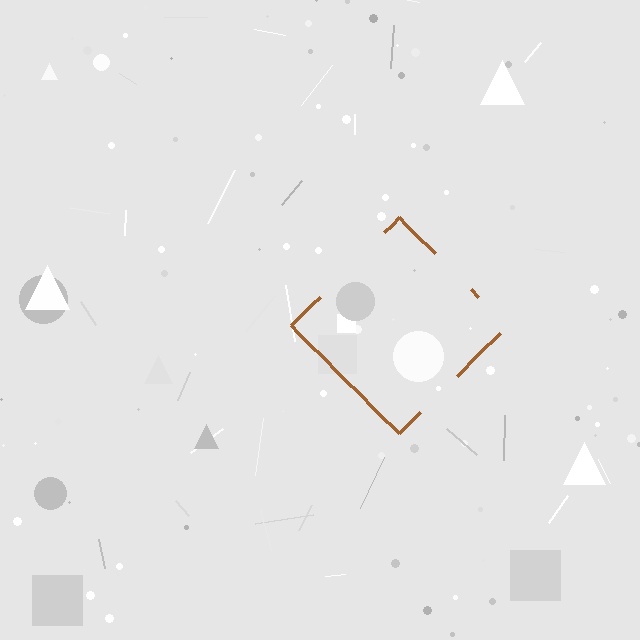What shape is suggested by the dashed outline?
The dashed outline suggests a diamond.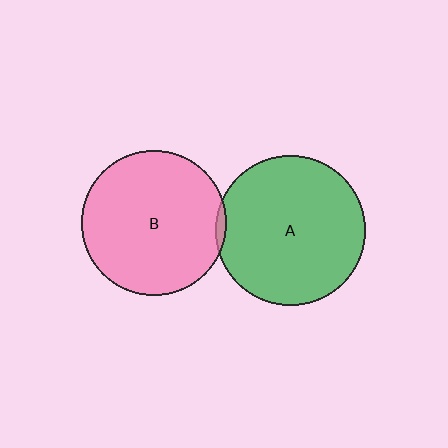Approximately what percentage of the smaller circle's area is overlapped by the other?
Approximately 5%.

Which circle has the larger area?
Circle A (green).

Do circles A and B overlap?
Yes.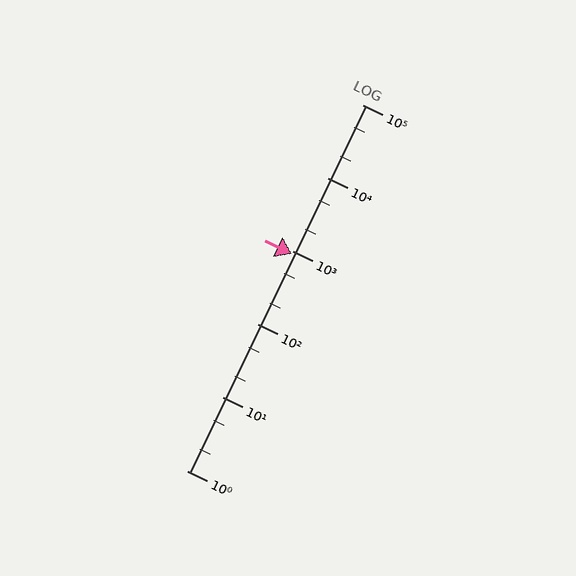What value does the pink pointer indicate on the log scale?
The pointer indicates approximately 920.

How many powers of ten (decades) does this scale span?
The scale spans 5 decades, from 1 to 100000.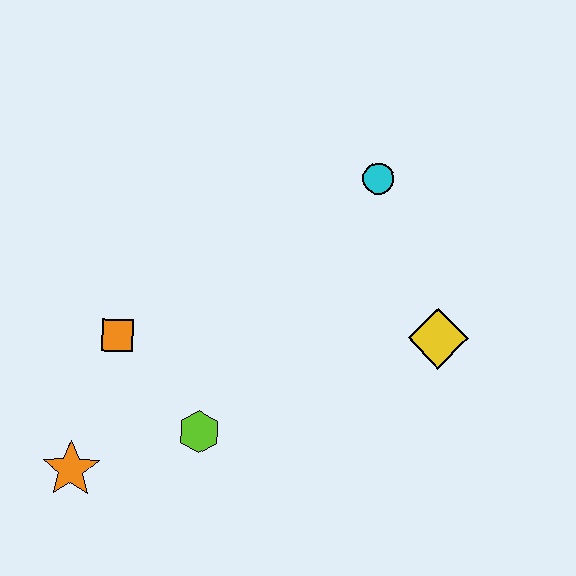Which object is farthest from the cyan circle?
The orange star is farthest from the cyan circle.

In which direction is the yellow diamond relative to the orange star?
The yellow diamond is to the right of the orange star.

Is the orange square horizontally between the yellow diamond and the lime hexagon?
No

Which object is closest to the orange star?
The lime hexagon is closest to the orange star.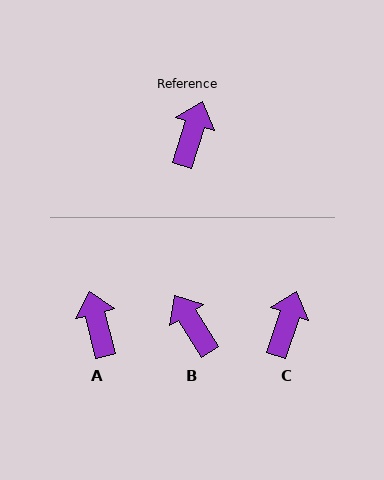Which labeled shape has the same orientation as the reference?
C.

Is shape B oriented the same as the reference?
No, it is off by about 50 degrees.